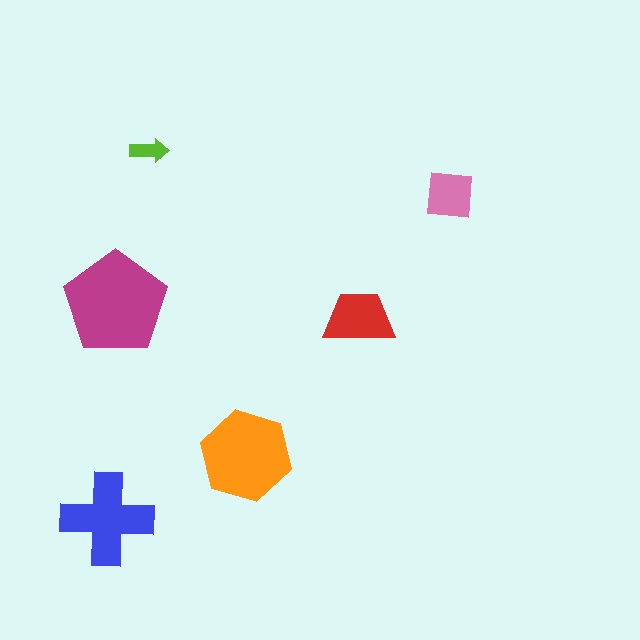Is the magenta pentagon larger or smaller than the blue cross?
Larger.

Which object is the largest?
The magenta pentagon.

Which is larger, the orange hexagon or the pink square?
The orange hexagon.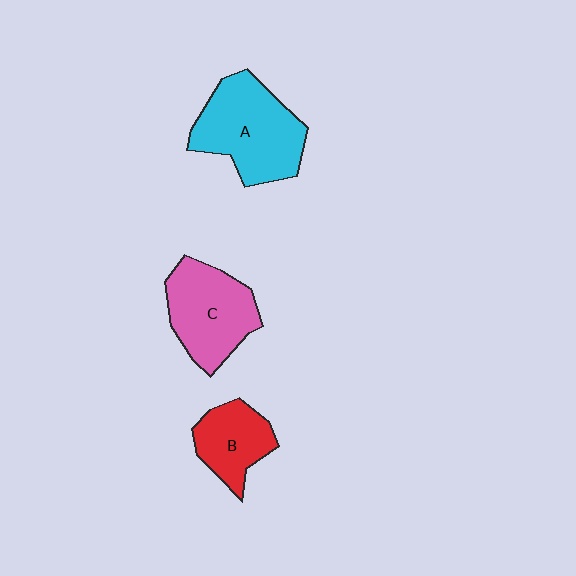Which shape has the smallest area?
Shape B (red).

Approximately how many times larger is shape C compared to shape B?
Approximately 1.5 times.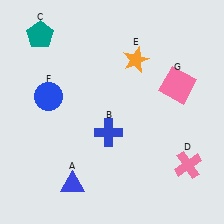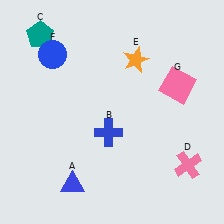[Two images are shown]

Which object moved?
The blue circle (F) moved up.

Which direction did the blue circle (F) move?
The blue circle (F) moved up.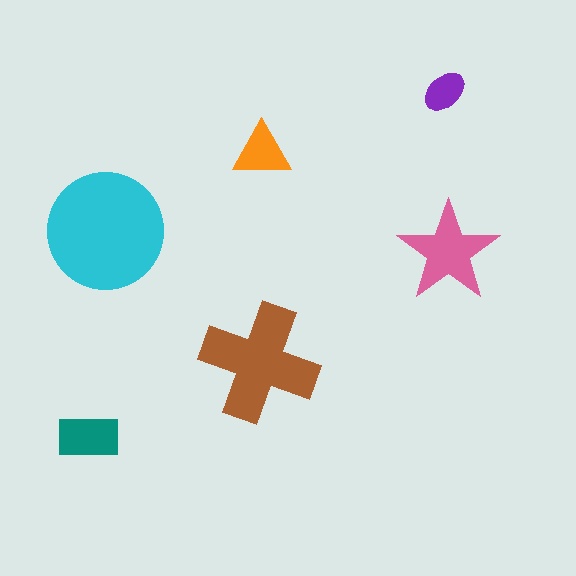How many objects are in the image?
There are 6 objects in the image.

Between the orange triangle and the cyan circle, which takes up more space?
The cyan circle.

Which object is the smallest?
The purple ellipse.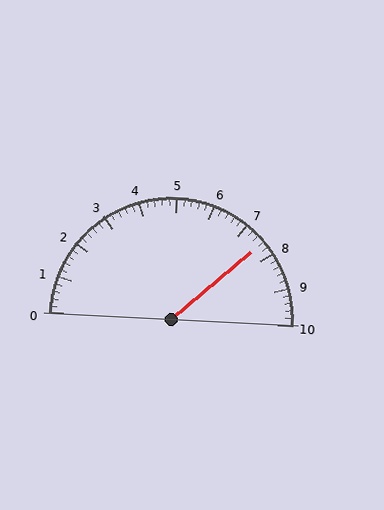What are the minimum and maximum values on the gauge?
The gauge ranges from 0 to 10.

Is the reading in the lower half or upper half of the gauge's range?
The reading is in the upper half of the range (0 to 10).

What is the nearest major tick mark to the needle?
The nearest major tick mark is 8.